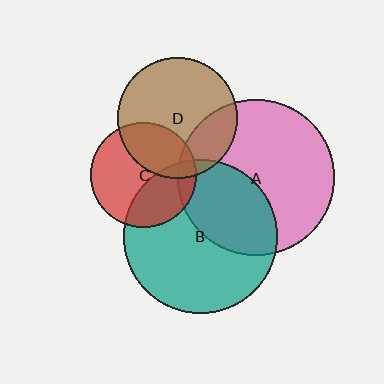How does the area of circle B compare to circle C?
Approximately 2.1 times.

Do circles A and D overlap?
Yes.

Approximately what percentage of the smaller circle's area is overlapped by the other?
Approximately 25%.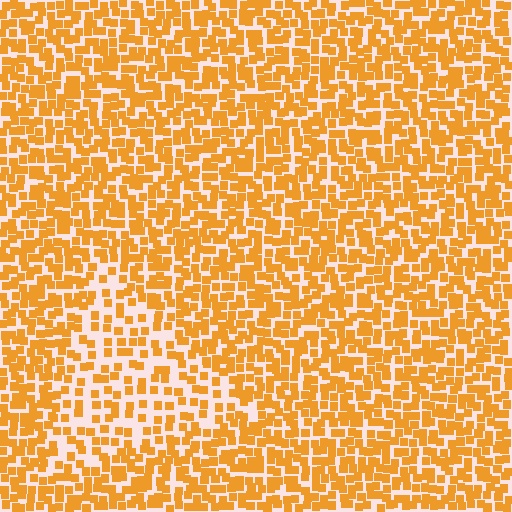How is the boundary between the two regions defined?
The boundary is defined by a change in element density (approximately 1.9x ratio). All elements are the same color, size, and shape.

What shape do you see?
I see a triangle.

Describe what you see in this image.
The image contains small orange elements arranged at two different densities. A triangle-shaped region is visible where the elements are less densely packed than the surrounding area.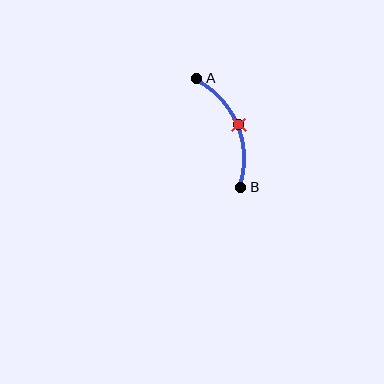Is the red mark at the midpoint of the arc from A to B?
Yes. The red mark lies on the arc at equal arc-length from both A and B — it is the arc midpoint.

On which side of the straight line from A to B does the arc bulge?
The arc bulges to the right of the straight line connecting A and B.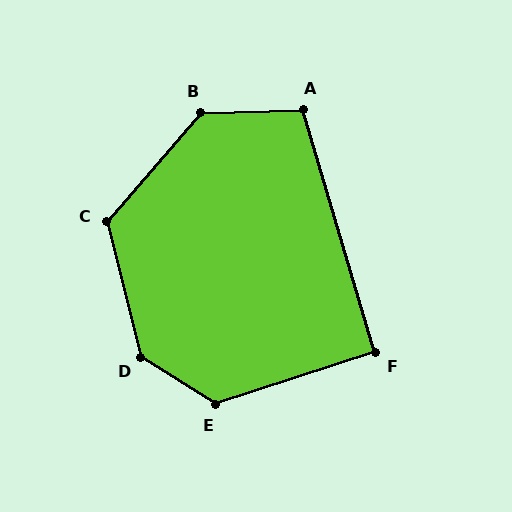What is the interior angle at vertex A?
Approximately 105 degrees (obtuse).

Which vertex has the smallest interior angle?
F, at approximately 91 degrees.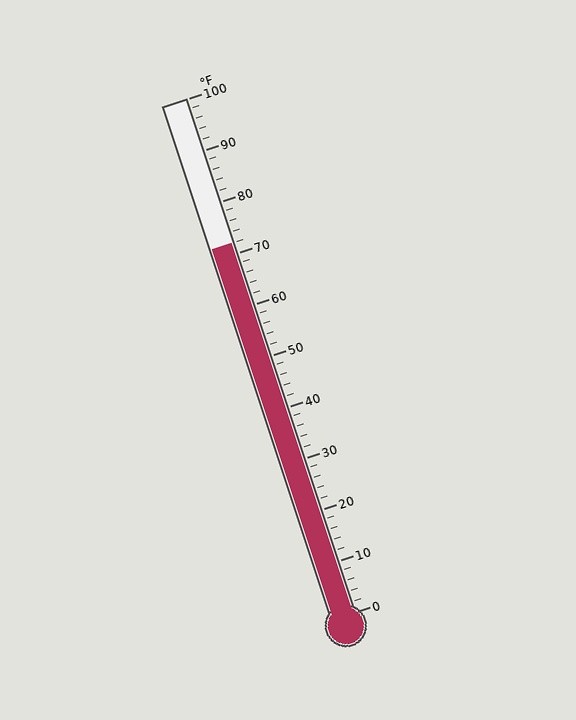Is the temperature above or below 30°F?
The temperature is above 30°F.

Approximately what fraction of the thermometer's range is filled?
The thermometer is filled to approximately 70% of its range.